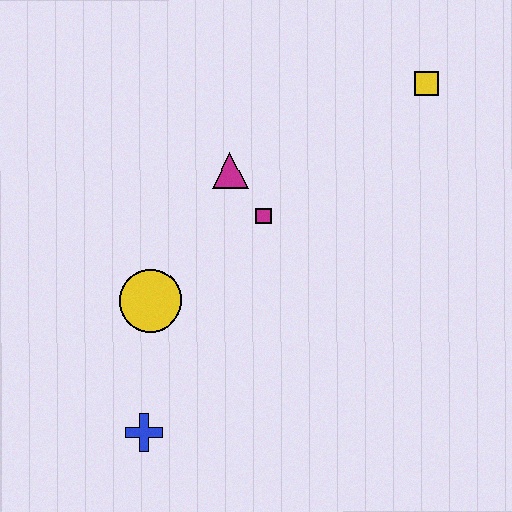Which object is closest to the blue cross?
The yellow circle is closest to the blue cross.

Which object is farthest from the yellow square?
The blue cross is farthest from the yellow square.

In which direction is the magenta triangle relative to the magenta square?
The magenta triangle is above the magenta square.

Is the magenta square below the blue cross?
No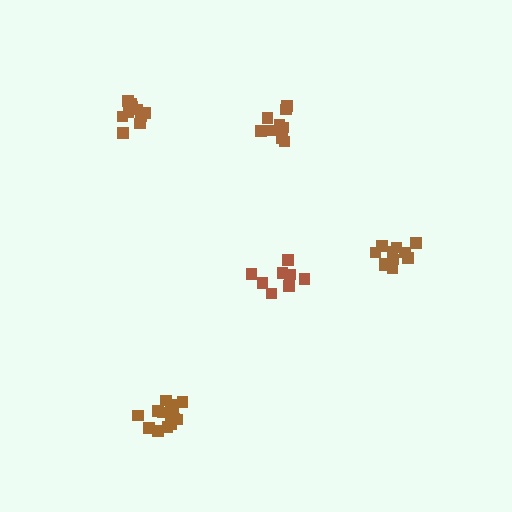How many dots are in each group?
Group 1: 10 dots, Group 2: 14 dots, Group 3: 10 dots, Group 4: 8 dots, Group 5: 11 dots (53 total).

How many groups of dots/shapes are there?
There are 5 groups.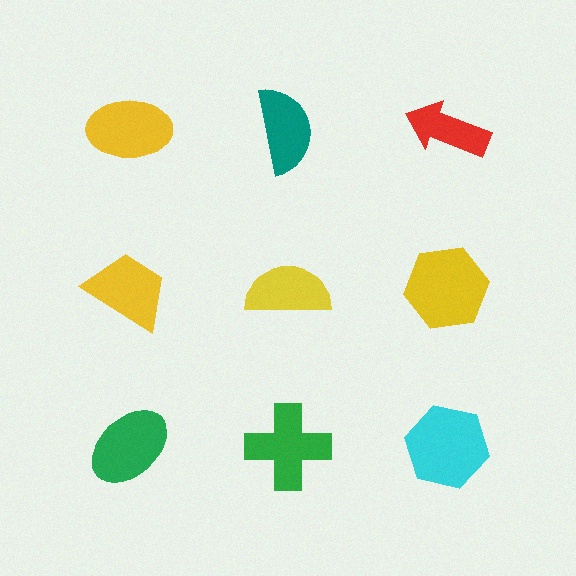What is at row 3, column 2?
A green cross.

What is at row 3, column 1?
A green ellipse.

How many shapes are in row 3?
3 shapes.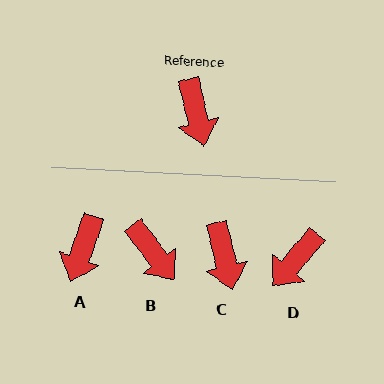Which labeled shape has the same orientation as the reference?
C.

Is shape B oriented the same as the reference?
No, it is off by about 24 degrees.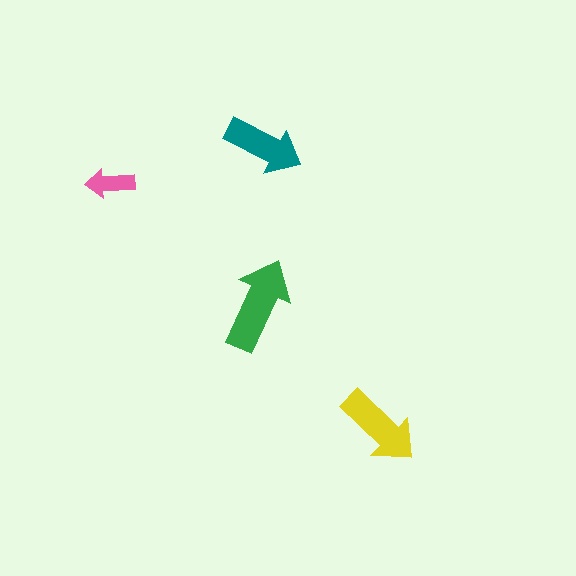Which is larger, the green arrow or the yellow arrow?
The green one.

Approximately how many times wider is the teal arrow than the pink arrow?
About 1.5 times wider.